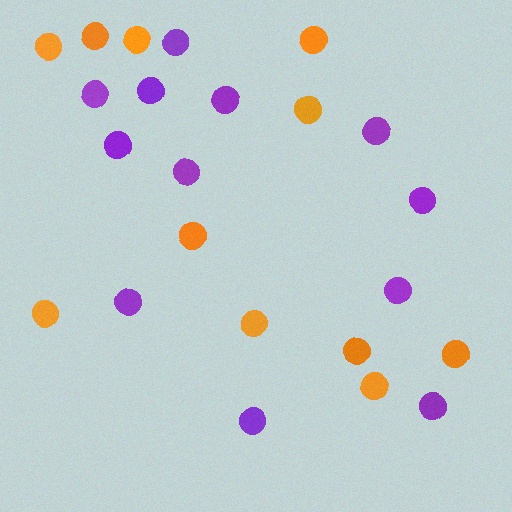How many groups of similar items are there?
There are 2 groups: one group of purple circles (12) and one group of orange circles (11).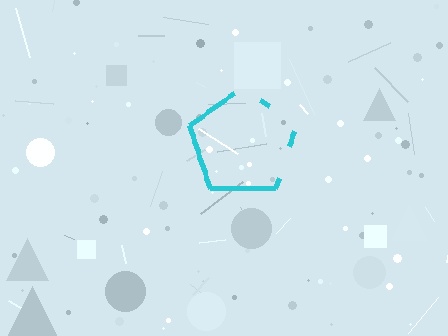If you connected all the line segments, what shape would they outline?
They would outline a pentagon.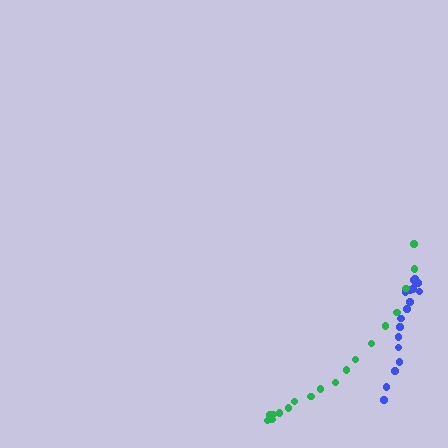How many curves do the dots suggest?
There are 2 distinct paths.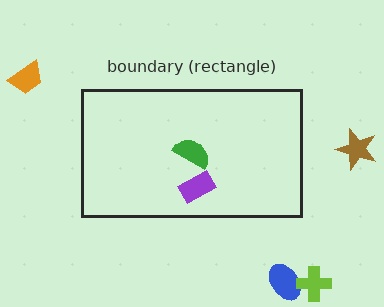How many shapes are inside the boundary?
2 inside, 4 outside.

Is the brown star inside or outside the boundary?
Outside.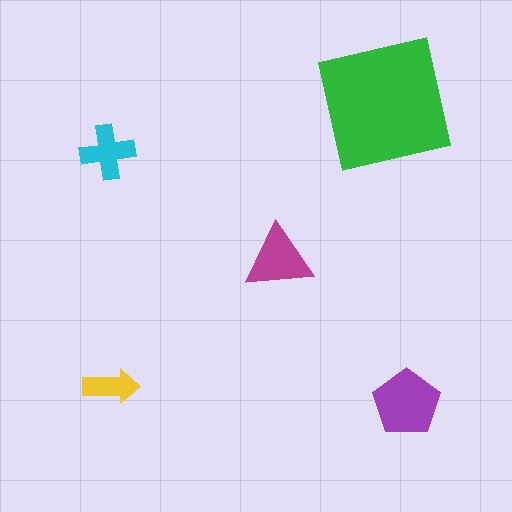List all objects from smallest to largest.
The yellow arrow, the cyan cross, the magenta triangle, the purple pentagon, the green square.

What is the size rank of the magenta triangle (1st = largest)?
3rd.